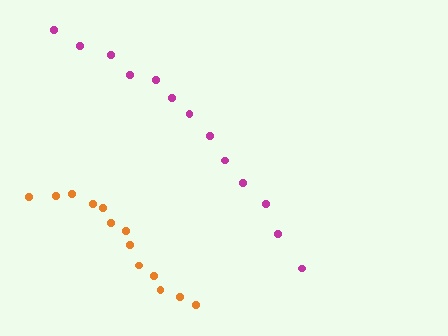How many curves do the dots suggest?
There are 2 distinct paths.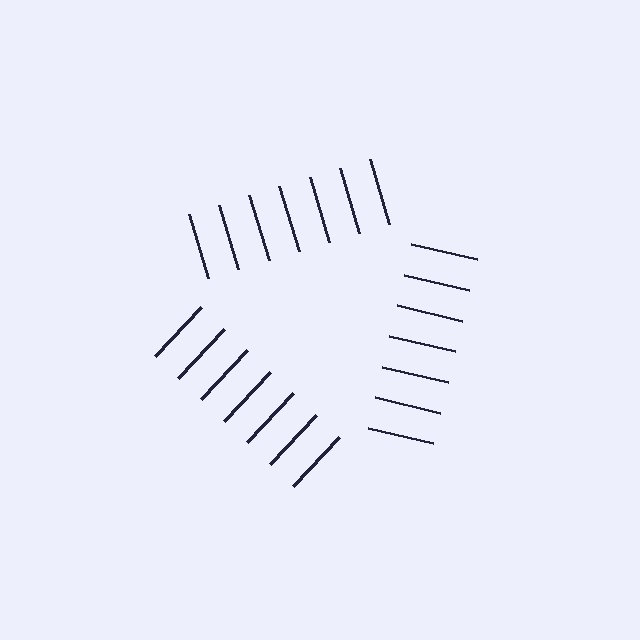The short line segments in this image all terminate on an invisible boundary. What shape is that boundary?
An illusory triangle — the line segments terminate on its edges but no continuous stroke is drawn.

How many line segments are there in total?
21 — 7 along each of the 3 edges.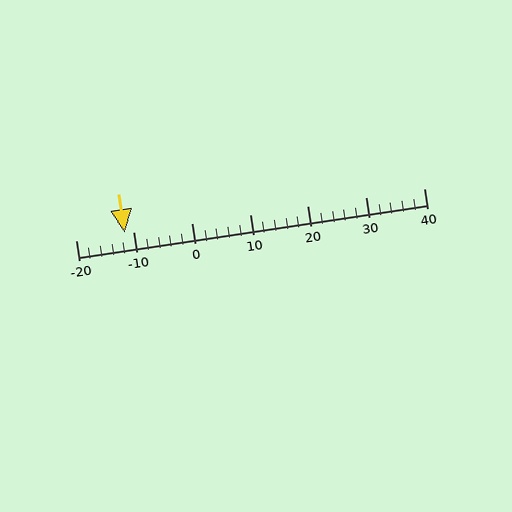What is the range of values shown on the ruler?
The ruler shows values from -20 to 40.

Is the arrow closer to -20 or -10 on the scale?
The arrow is closer to -10.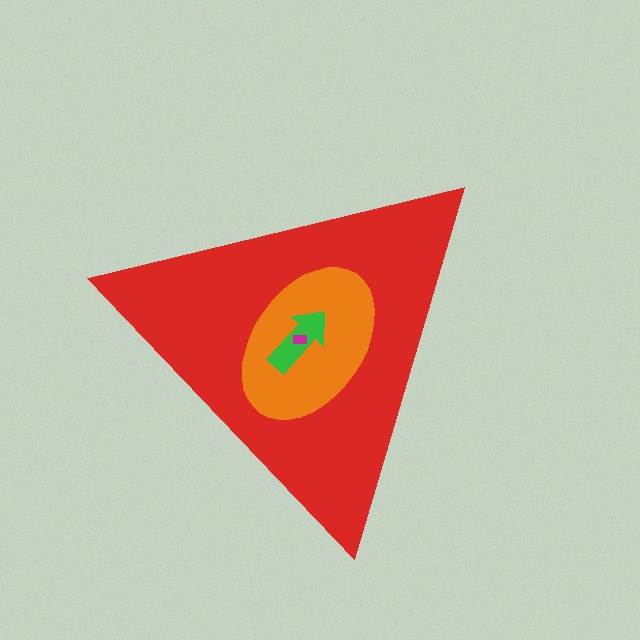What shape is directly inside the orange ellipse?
The green arrow.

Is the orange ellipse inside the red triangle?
Yes.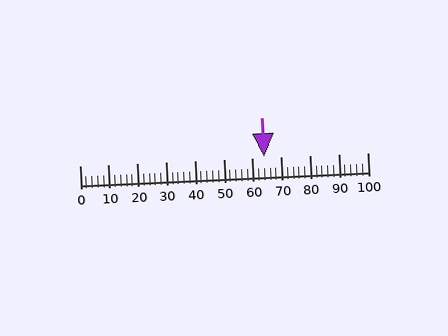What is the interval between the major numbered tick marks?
The major tick marks are spaced 10 units apart.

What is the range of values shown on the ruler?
The ruler shows values from 0 to 100.